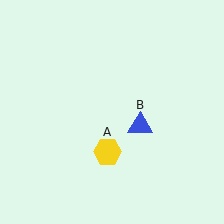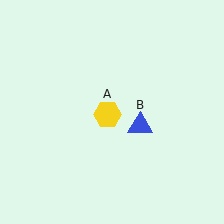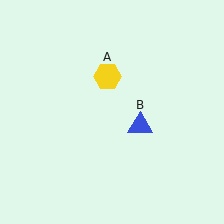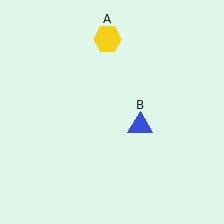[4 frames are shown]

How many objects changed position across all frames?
1 object changed position: yellow hexagon (object A).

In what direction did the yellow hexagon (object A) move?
The yellow hexagon (object A) moved up.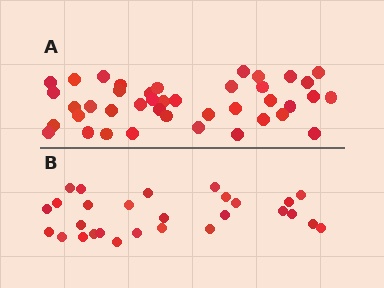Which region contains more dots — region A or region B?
Region A (the top region) has more dots.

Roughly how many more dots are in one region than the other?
Region A has approximately 15 more dots than region B.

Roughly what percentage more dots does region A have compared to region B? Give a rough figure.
About 45% more.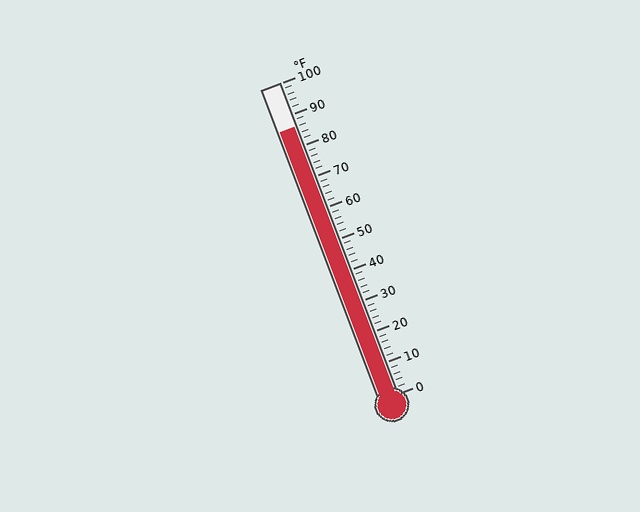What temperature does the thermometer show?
The thermometer shows approximately 86°F.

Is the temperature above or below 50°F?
The temperature is above 50°F.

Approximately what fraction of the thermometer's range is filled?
The thermometer is filled to approximately 85% of its range.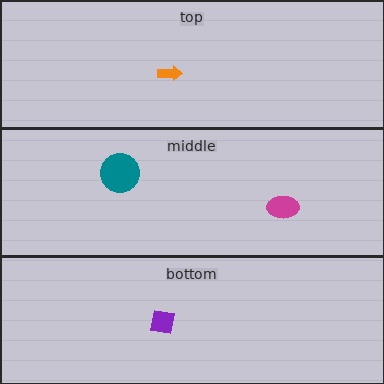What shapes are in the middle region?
The teal circle, the magenta ellipse.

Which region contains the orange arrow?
The top region.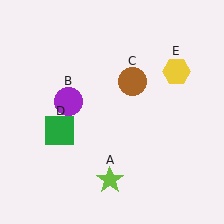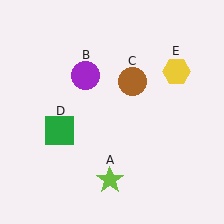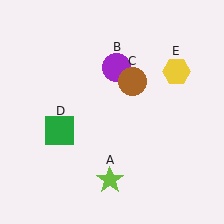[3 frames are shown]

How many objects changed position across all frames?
1 object changed position: purple circle (object B).